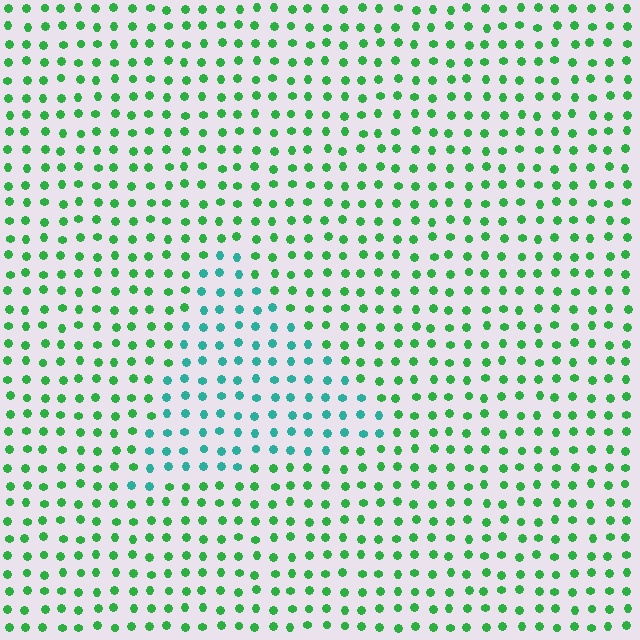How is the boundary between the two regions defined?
The boundary is defined purely by a slight shift in hue (about 43 degrees). Spacing, size, and orientation are identical on both sides.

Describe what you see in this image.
The image is filled with small green elements in a uniform arrangement. A triangle-shaped region is visible where the elements are tinted to a slightly different hue, forming a subtle color boundary.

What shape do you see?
I see a triangle.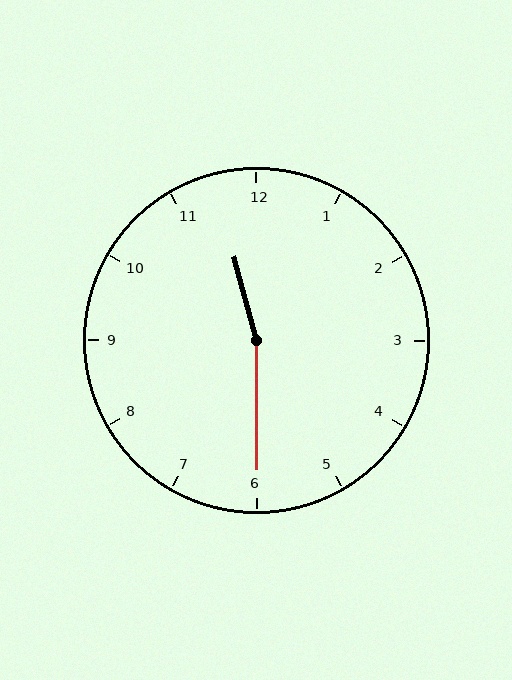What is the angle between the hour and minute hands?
Approximately 165 degrees.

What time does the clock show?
11:30.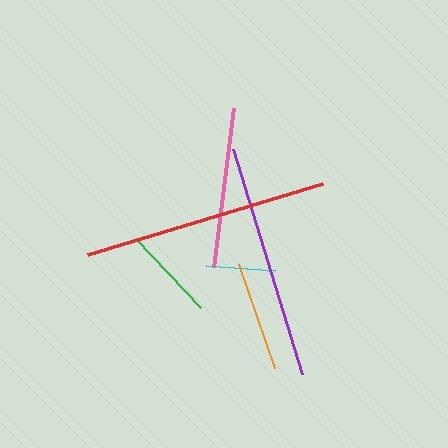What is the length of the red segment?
The red segment is approximately 246 pixels long.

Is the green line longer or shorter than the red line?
The red line is longer than the green line.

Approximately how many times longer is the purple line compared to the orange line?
The purple line is approximately 2.1 times the length of the orange line.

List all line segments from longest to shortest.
From longest to shortest: red, purple, pink, orange, green, cyan.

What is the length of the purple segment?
The purple segment is approximately 235 pixels long.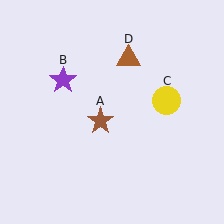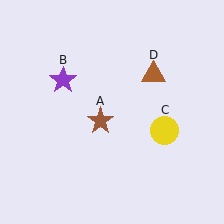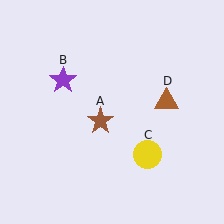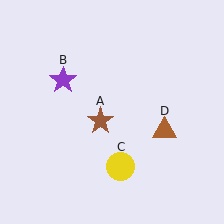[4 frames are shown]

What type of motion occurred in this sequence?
The yellow circle (object C), brown triangle (object D) rotated clockwise around the center of the scene.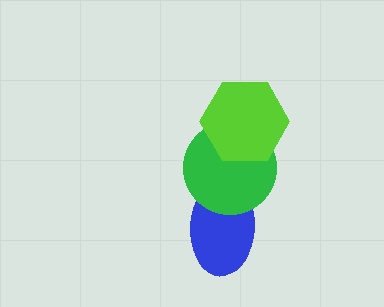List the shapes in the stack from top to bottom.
From top to bottom: the lime hexagon, the green circle, the blue ellipse.